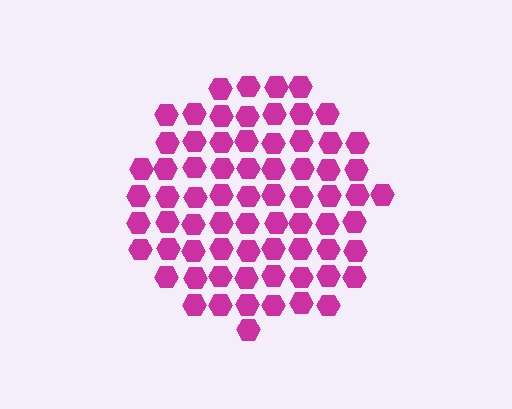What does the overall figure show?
The overall figure shows a circle.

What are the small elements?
The small elements are hexagons.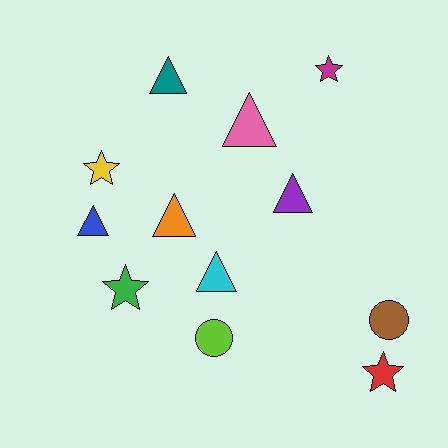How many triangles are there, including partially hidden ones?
There are 6 triangles.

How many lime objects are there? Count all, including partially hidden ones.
There is 1 lime object.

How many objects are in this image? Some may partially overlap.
There are 12 objects.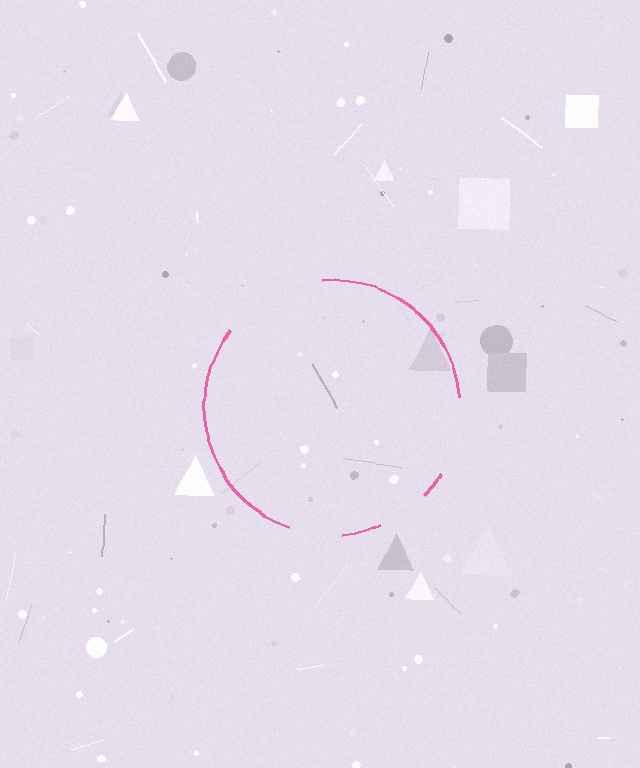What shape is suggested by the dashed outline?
The dashed outline suggests a circle.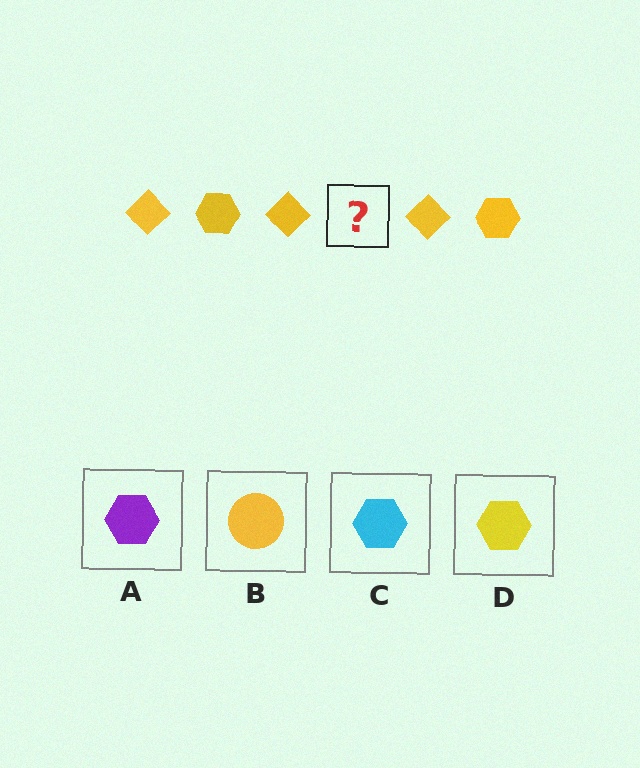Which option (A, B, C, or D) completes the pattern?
D.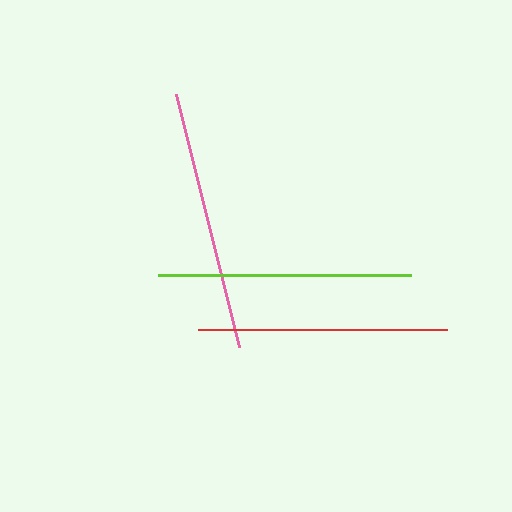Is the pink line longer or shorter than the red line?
The pink line is longer than the red line.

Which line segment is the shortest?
The red line is the shortest at approximately 249 pixels.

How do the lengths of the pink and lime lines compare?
The pink and lime lines are approximately the same length.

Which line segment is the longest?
The pink line is the longest at approximately 260 pixels.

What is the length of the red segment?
The red segment is approximately 249 pixels long.